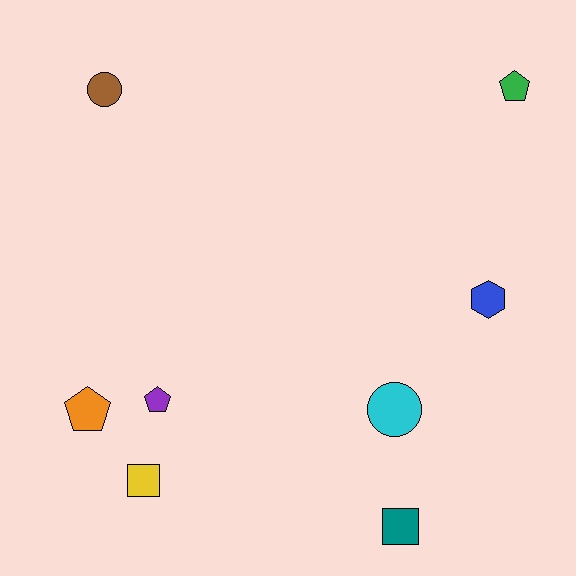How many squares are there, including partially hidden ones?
There are 2 squares.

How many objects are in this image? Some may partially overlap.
There are 8 objects.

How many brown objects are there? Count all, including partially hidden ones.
There is 1 brown object.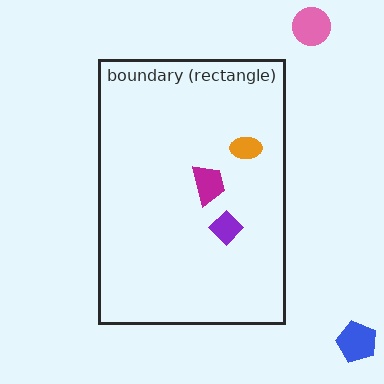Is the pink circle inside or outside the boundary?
Outside.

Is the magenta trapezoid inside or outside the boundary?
Inside.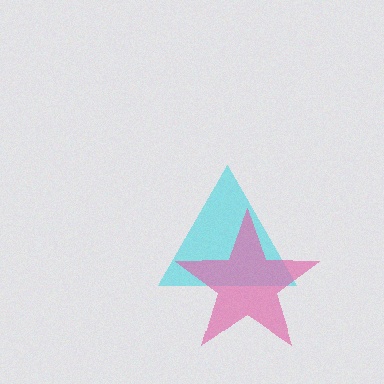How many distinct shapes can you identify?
There are 2 distinct shapes: a cyan triangle, a pink star.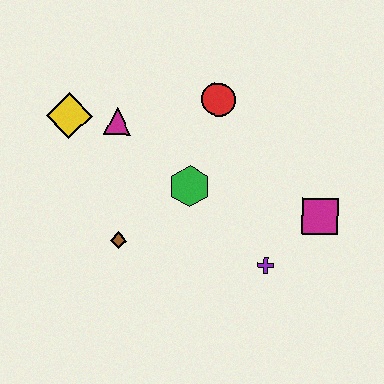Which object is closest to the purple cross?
The magenta square is closest to the purple cross.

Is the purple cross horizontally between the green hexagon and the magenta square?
Yes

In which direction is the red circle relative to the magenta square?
The red circle is above the magenta square.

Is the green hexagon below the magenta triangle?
Yes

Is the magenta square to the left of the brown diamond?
No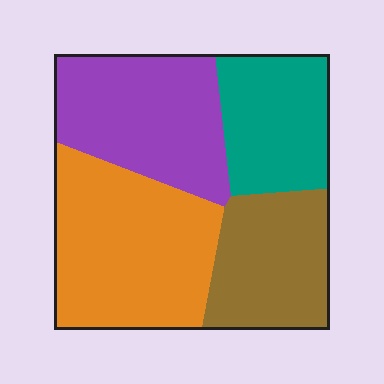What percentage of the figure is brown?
Brown covers around 20% of the figure.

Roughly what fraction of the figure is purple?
Purple covers 27% of the figure.